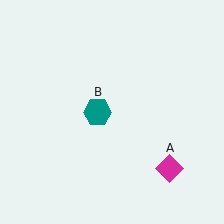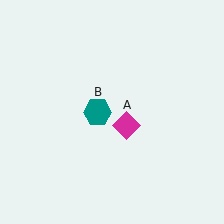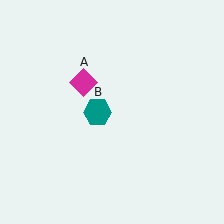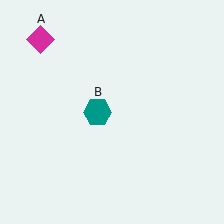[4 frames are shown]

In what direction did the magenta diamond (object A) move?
The magenta diamond (object A) moved up and to the left.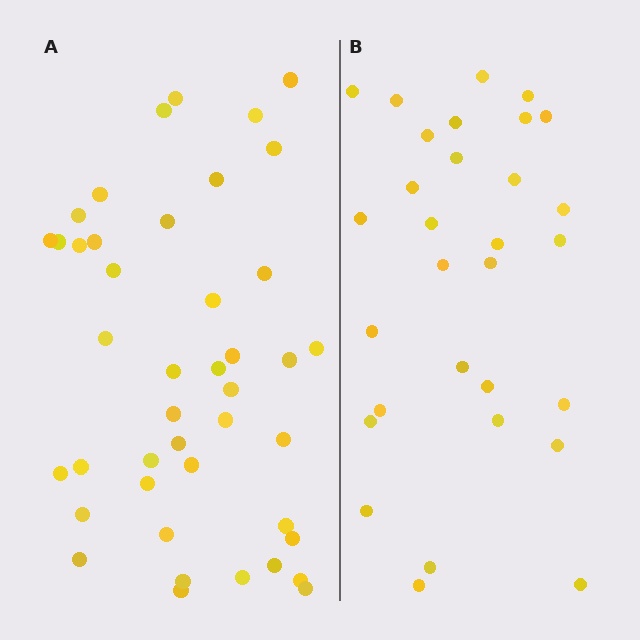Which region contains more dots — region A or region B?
Region A (the left region) has more dots.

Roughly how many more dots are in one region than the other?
Region A has approximately 15 more dots than region B.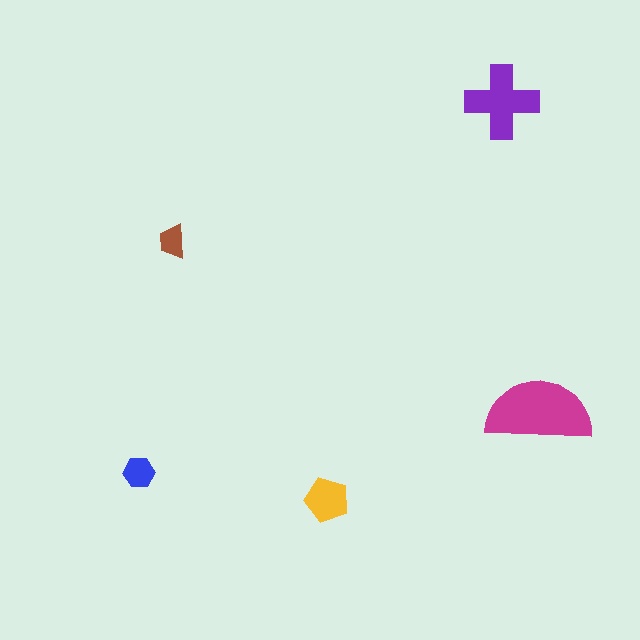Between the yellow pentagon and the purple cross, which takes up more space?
The purple cross.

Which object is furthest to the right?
The magenta semicircle is rightmost.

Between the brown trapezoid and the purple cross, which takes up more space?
The purple cross.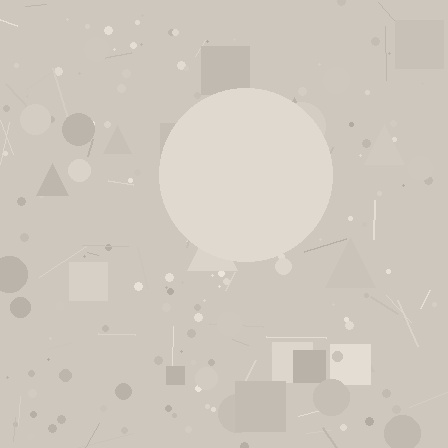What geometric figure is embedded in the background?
A circle is embedded in the background.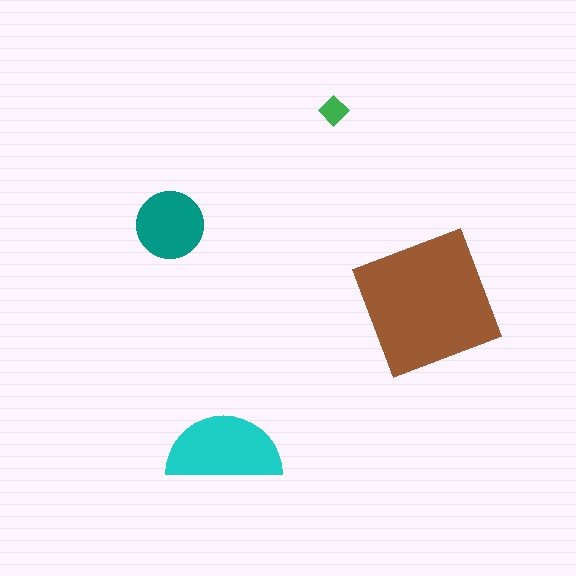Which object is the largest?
The brown square.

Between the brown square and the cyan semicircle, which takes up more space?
The brown square.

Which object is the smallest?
The green diamond.